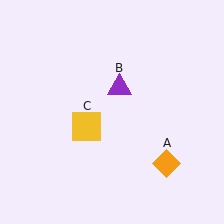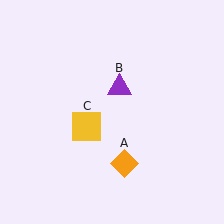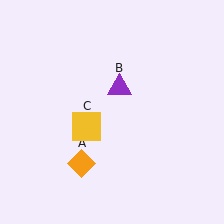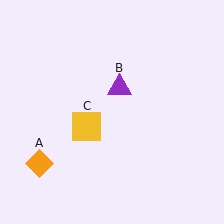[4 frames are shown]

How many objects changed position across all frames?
1 object changed position: orange diamond (object A).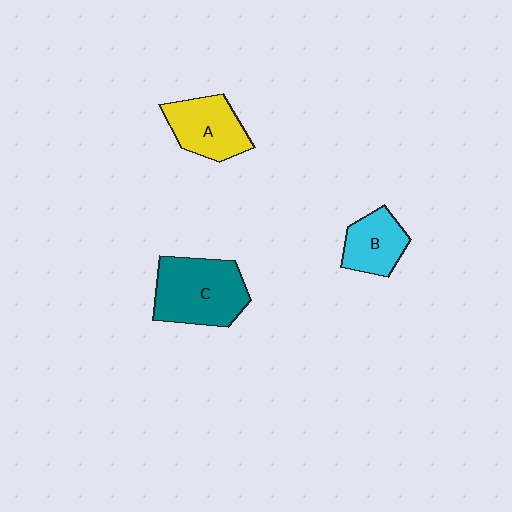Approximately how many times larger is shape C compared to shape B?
Approximately 1.7 times.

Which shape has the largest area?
Shape C (teal).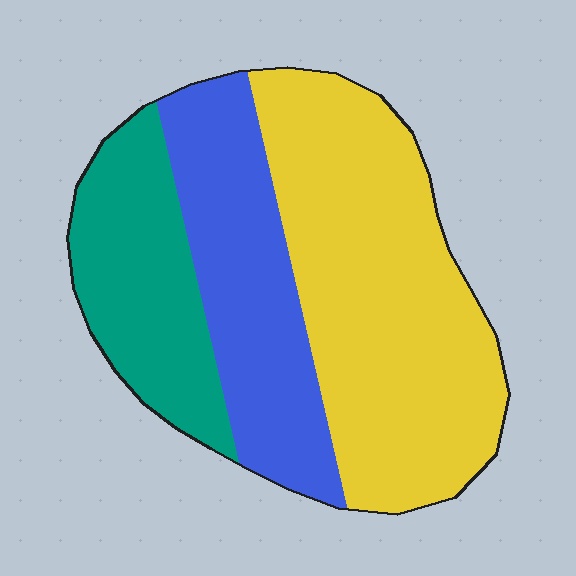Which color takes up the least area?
Teal, at roughly 25%.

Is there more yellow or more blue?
Yellow.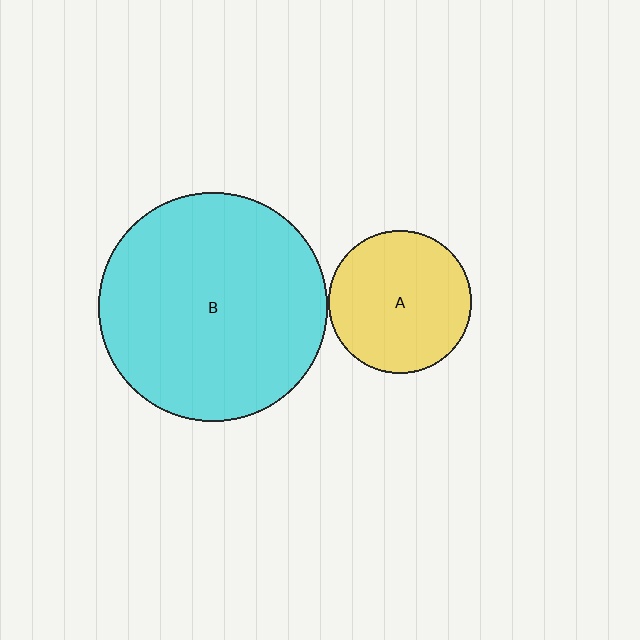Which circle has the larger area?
Circle B (cyan).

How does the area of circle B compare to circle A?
Approximately 2.6 times.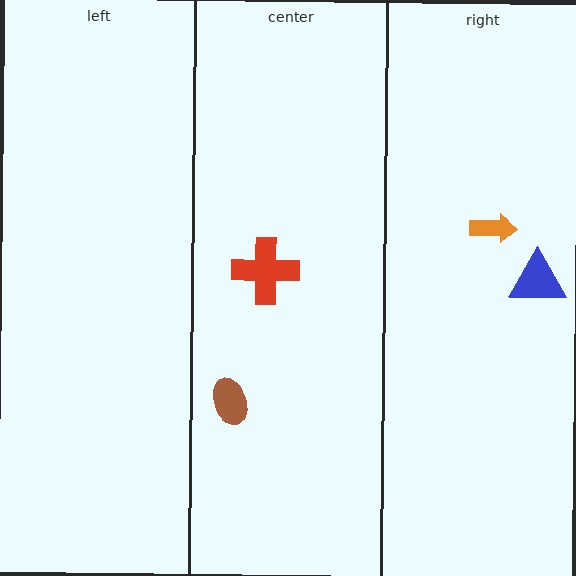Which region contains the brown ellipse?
The center region.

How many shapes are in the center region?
2.